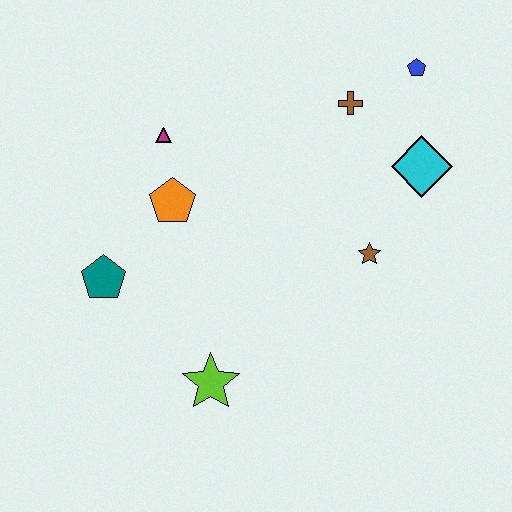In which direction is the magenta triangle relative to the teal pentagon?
The magenta triangle is above the teal pentagon.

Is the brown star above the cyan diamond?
No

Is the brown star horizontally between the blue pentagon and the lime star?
Yes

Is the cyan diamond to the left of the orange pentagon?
No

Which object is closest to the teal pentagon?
The orange pentagon is closest to the teal pentagon.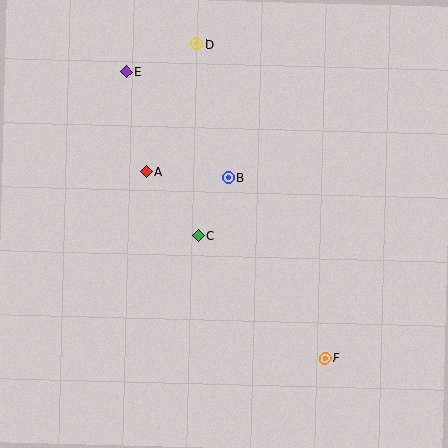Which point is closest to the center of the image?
Point C at (198, 236) is closest to the center.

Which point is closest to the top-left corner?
Point E is closest to the top-left corner.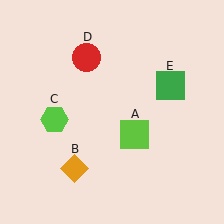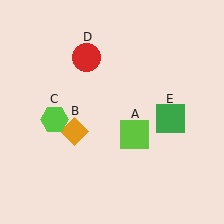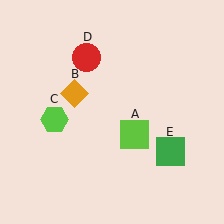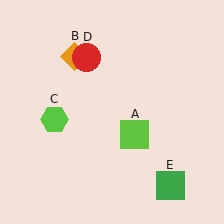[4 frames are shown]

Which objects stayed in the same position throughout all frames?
Lime square (object A) and lime hexagon (object C) and red circle (object D) remained stationary.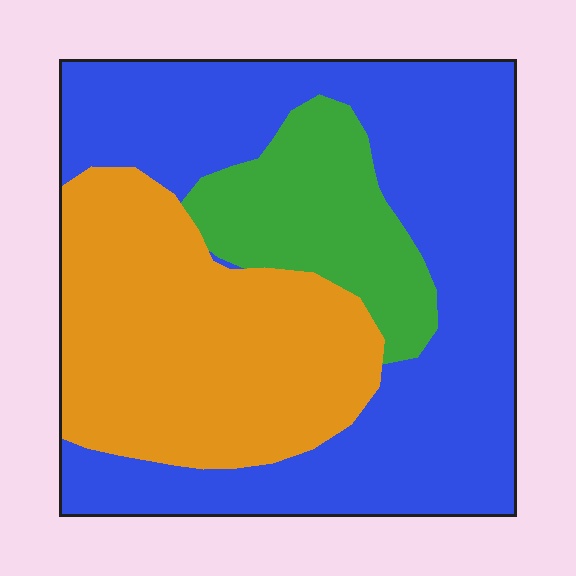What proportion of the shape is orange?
Orange covers roughly 35% of the shape.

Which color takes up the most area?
Blue, at roughly 50%.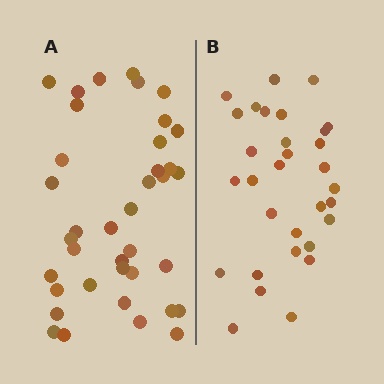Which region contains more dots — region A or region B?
Region A (the left region) has more dots.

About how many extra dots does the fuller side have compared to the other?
Region A has roughly 8 or so more dots than region B.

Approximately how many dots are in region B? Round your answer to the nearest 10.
About 30 dots. (The exact count is 31, which rounds to 30.)